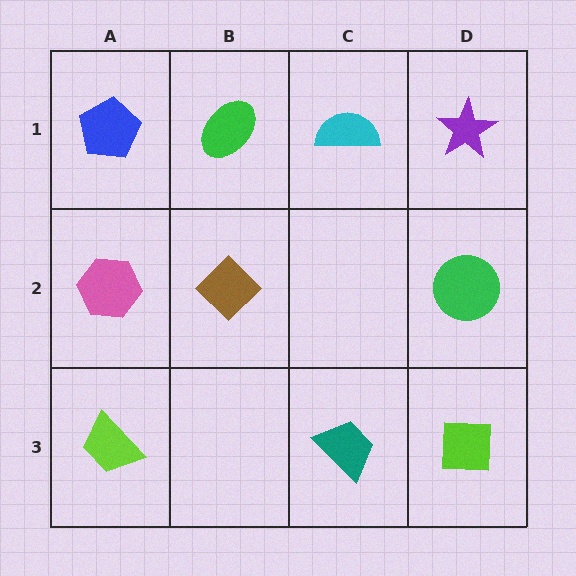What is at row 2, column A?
A pink hexagon.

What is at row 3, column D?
A lime square.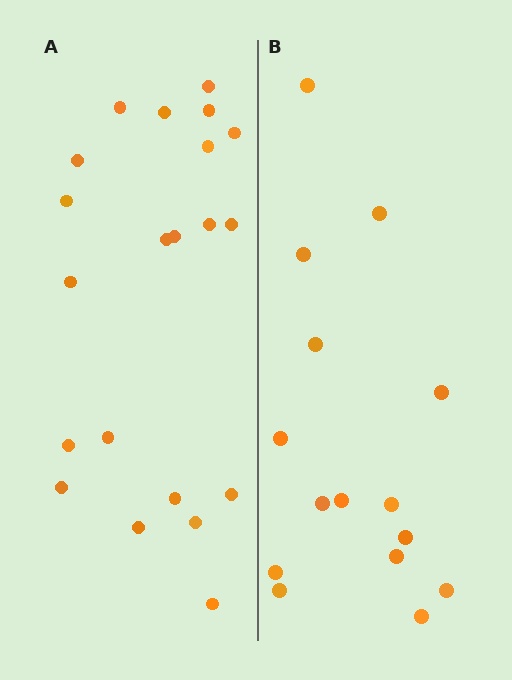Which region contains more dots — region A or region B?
Region A (the left region) has more dots.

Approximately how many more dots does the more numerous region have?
Region A has about 6 more dots than region B.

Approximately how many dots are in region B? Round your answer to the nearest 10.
About 20 dots. (The exact count is 15, which rounds to 20.)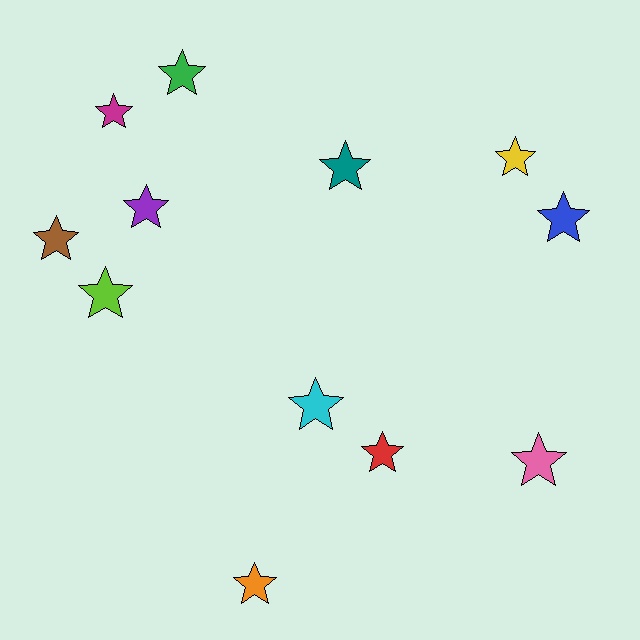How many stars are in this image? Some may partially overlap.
There are 12 stars.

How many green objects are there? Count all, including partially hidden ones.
There is 1 green object.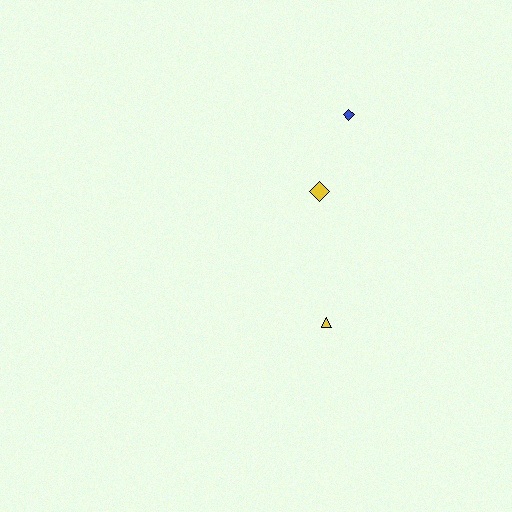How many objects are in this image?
There are 3 objects.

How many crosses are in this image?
There are no crosses.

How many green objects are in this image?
There are no green objects.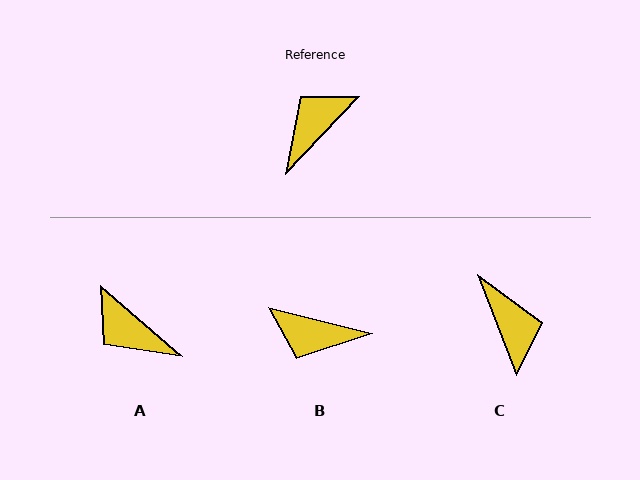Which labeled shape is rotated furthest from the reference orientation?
B, about 119 degrees away.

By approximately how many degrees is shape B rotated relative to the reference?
Approximately 119 degrees counter-clockwise.